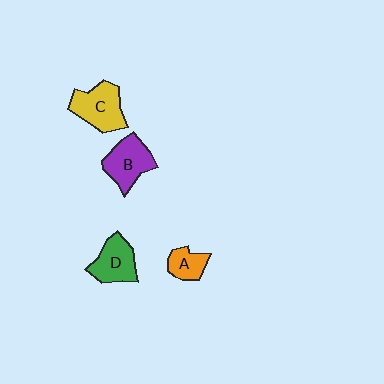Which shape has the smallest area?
Shape A (orange).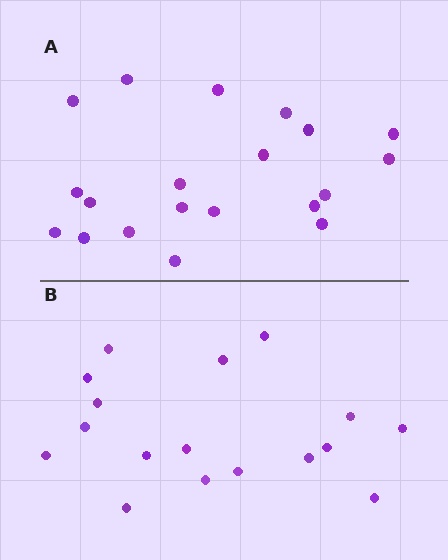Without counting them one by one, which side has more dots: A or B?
Region A (the top region) has more dots.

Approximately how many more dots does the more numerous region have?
Region A has just a few more — roughly 2 or 3 more dots than region B.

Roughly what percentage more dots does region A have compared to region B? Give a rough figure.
About 20% more.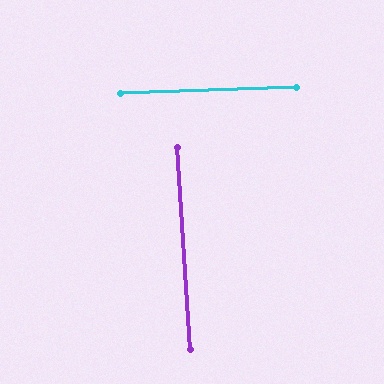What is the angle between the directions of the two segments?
Approximately 88 degrees.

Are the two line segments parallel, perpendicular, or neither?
Perpendicular — they meet at approximately 88°.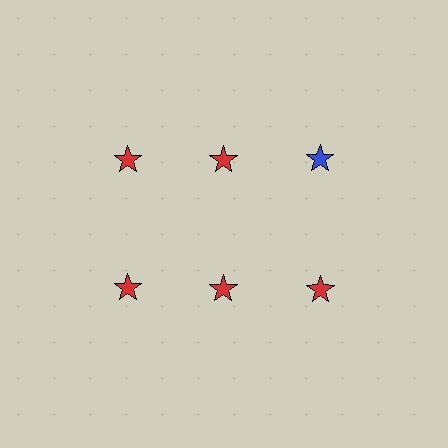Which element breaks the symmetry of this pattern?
The blue star in the top row, center column breaks the symmetry. All other shapes are red stars.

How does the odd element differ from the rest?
It has a different color: blue instead of red.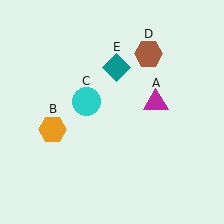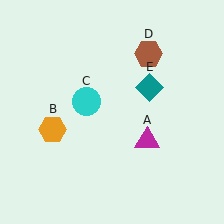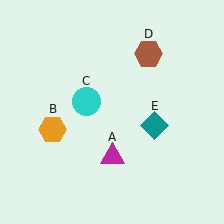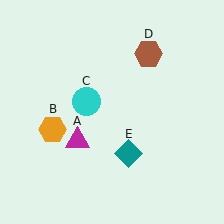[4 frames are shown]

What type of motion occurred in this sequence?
The magenta triangle (object A), teal diamond (object E) rotated clockwise around the center of the scene.